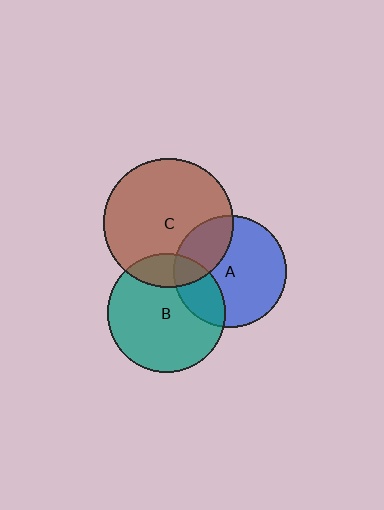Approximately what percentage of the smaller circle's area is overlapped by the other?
Approximately 25%.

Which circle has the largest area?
Circle C (brown).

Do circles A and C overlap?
Yes.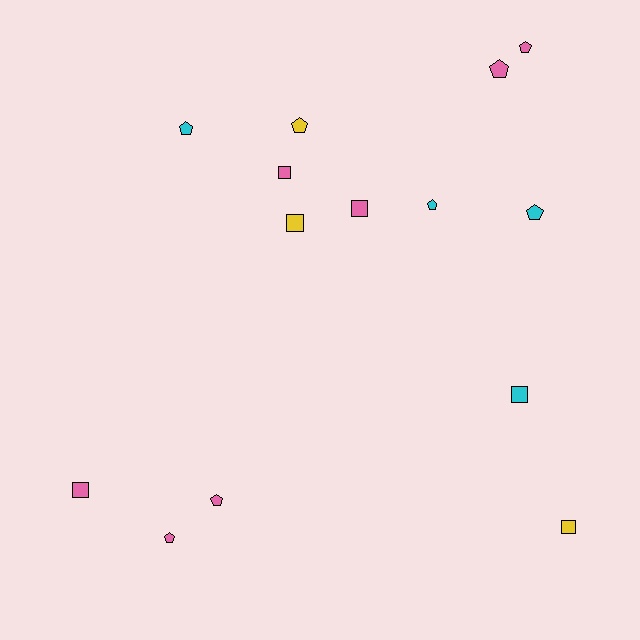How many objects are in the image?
There are 14 objects.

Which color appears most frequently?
Pink, with 7 objects.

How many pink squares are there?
There are 3 pink squares.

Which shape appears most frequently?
Pentagon, with 8 objects.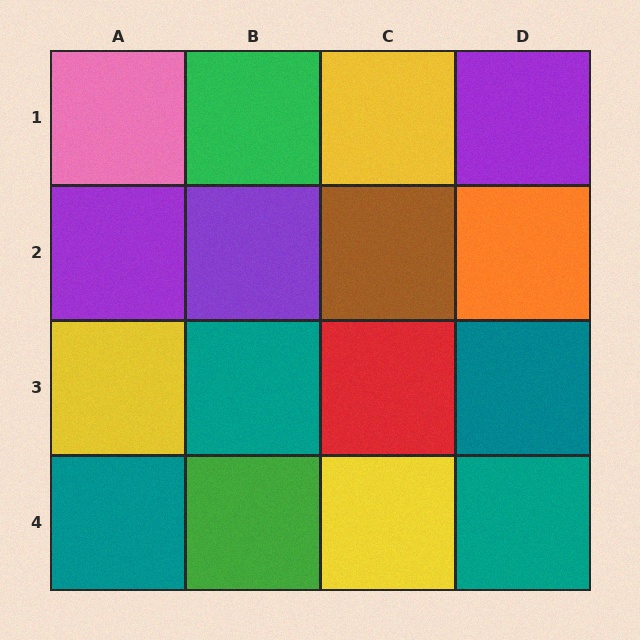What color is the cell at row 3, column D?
Teal.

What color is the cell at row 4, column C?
Yellow.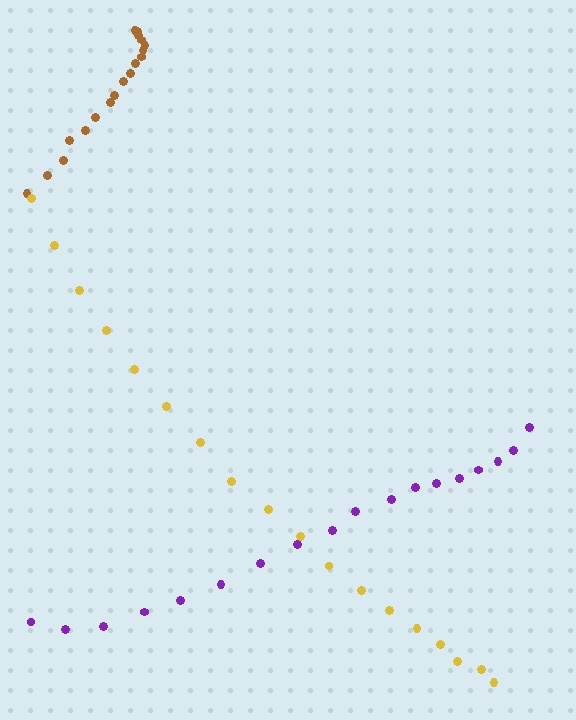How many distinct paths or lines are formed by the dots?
There are 3 distinct paths.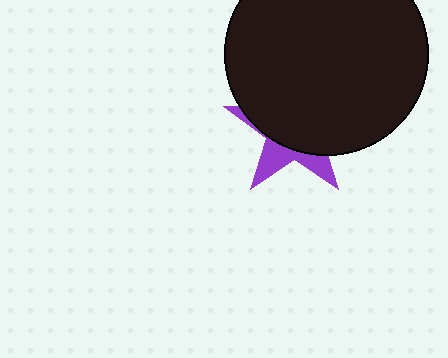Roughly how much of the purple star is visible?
A small part of it is visible (roughly 30%).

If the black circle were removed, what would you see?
You would see the complete purple star.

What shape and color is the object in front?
The object in front is a black circle.